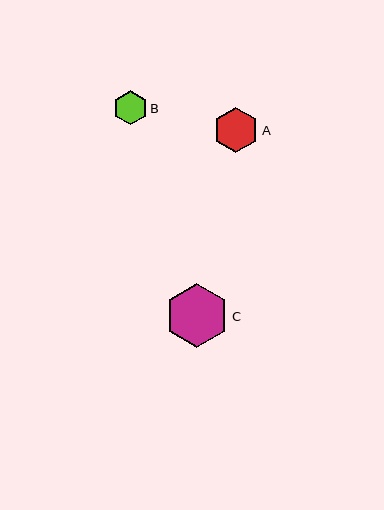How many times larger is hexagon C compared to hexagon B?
Hexagon C is approximately 1.9 times the size of hexagon B.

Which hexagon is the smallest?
Hexagon B is the smallest with a size of approximately 34 pixels.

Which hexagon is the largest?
Hexagon C is the largest with a size of approximately 64 pixels.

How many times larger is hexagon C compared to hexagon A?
Hexagon C is approximately 1.4 times the size of hexagon A.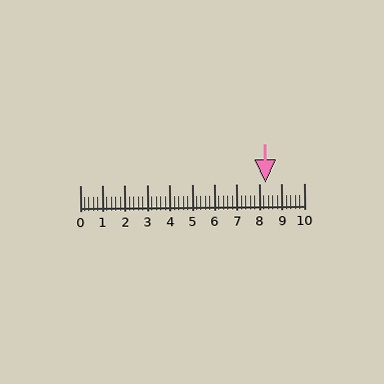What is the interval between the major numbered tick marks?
The major tick marks are spaced 1 units apart.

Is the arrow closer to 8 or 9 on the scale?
The arrow is closer to 8.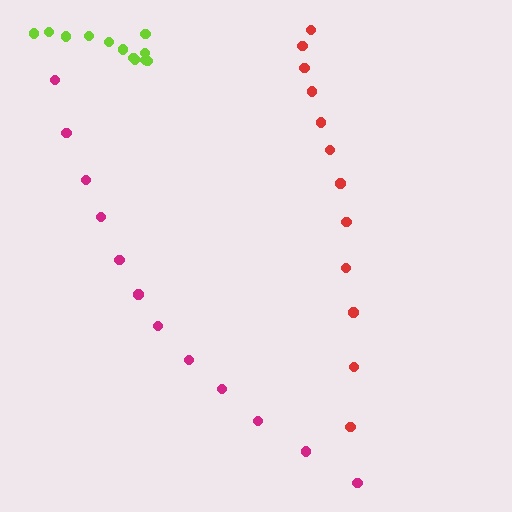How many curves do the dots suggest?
There are 3 distinct paths.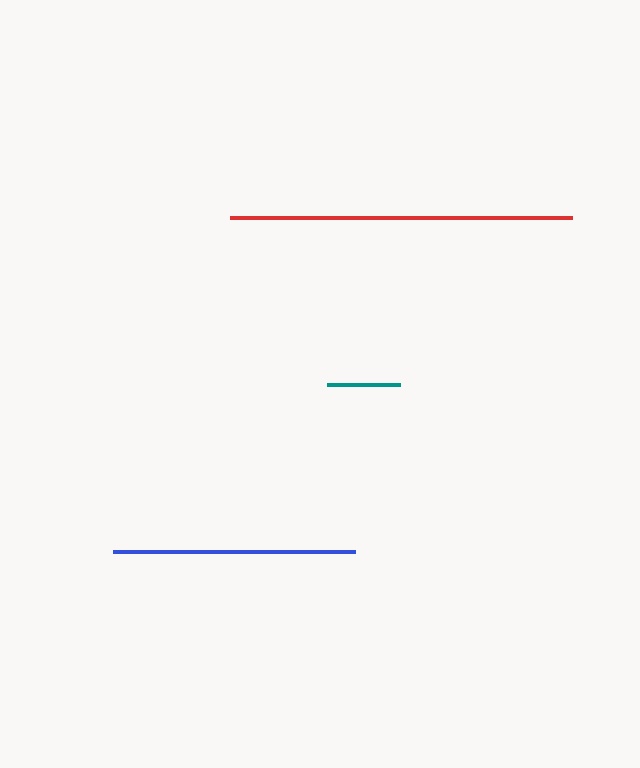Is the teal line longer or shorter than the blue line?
The blue line is longer than the teal line.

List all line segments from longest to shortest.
From longest to shortest: red, blue, teal.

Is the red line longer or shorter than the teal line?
The red line is longer than the teal line.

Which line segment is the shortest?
The teal line is the shortest at approximately 73 pixels.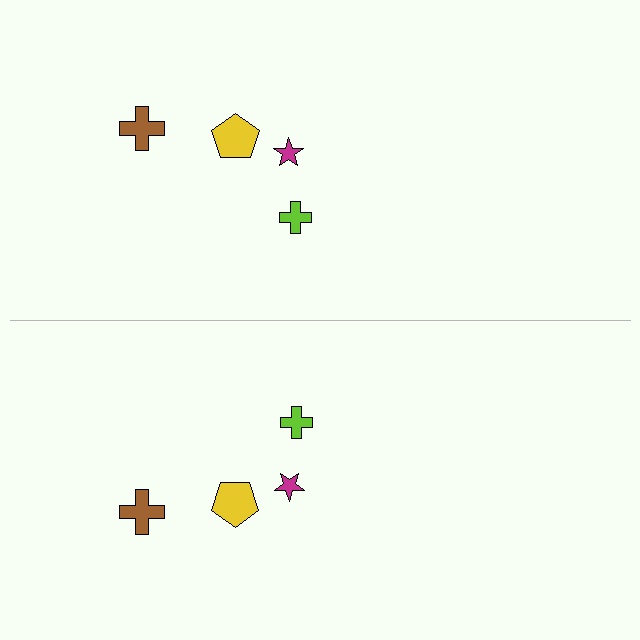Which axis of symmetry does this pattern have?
The pattern has a horizontal axis of symmetry running through the center of the image.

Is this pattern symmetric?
Yes, this pattern has bilateral (reflection) symmetry.